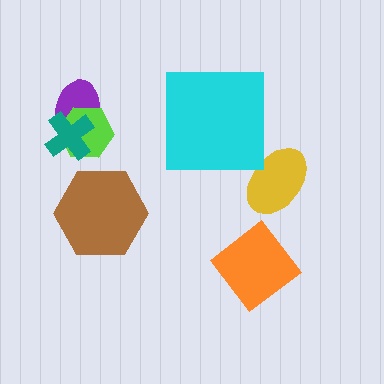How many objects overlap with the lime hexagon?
2 objects overlap with the lime hexagon.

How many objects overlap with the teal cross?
2 objects overlap with the teal cross.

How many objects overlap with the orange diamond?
0 objects overlap with the orange diamond.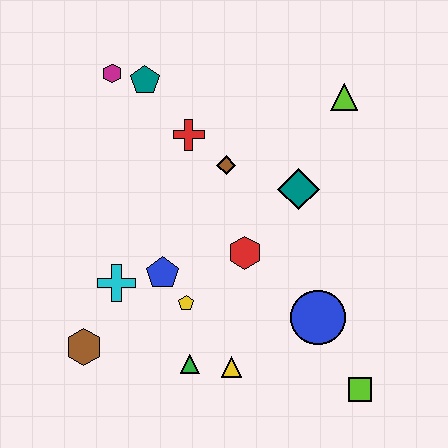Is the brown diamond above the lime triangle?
No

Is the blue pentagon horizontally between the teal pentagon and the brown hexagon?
No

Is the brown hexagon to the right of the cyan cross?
No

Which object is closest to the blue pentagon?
The yellow pentagon is closest to the blue pentagon.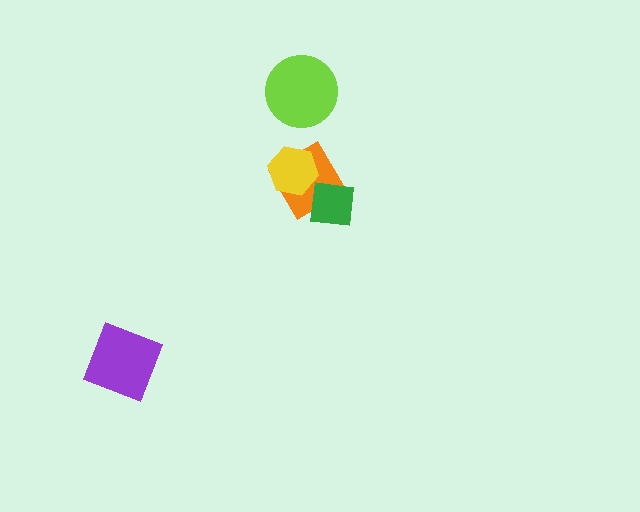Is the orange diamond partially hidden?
Yes, it is partially covered by another shape.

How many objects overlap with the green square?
1 object overlaps with the green square.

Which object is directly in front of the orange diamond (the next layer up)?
The yellow hexagon is directly in front of the orange diamond.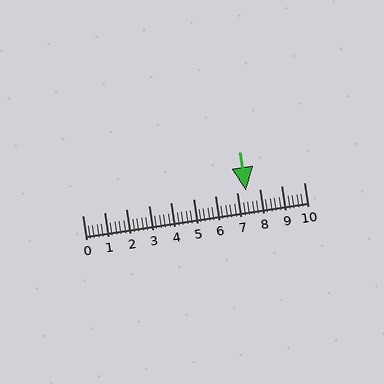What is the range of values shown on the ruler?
The ruler shows values from 0 to 10.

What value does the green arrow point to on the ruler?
The green arrow points to approximately 7.4.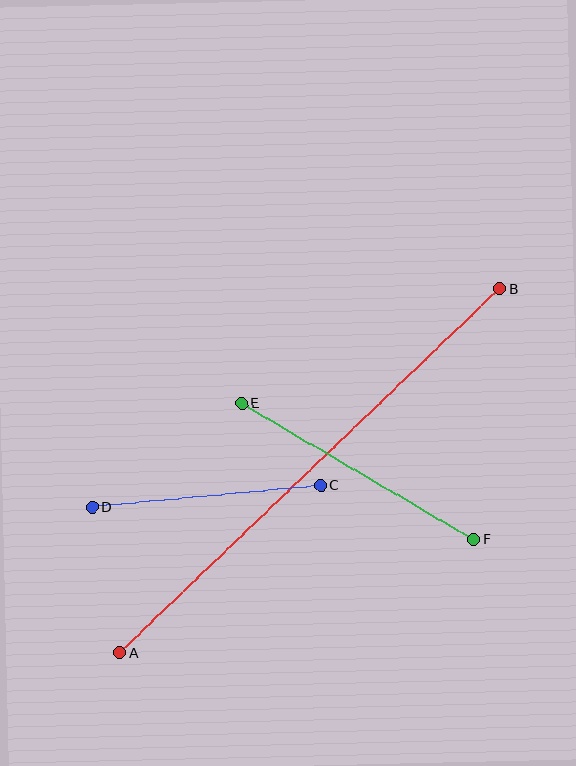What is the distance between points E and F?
The distance is approximately 268 pixels.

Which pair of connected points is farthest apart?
Points A and B are farthest apart.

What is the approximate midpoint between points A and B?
The midpoint is at approximately (310, 471) pixels.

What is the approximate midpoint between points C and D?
The midpoint is at approximately (206, 496) pixels.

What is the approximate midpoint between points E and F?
The midpoint is at approximately (358, 471) pixels.